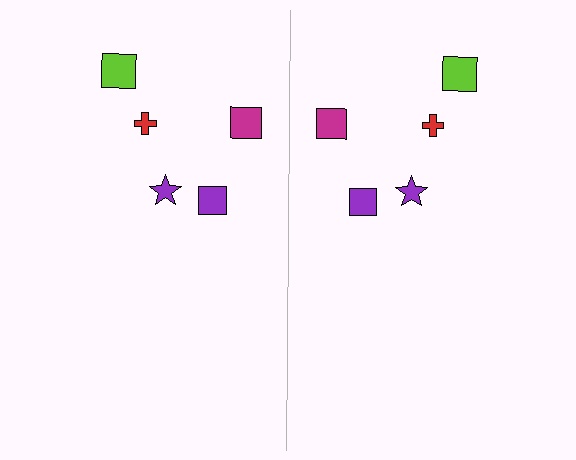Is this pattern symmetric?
Yes, this pattern has bilateral (reflection) symmetry.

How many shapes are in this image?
There are 10 shapes in this image.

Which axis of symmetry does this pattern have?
The pattern has a vertical axis of symmetry running through the center of the image.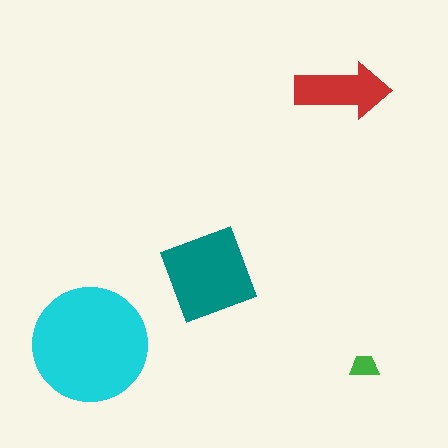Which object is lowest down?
The green trapezoid is bottommost.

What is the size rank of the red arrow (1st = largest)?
3rd.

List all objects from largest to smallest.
The cyan circle, the teal square, the red arrow, the green trapezoid.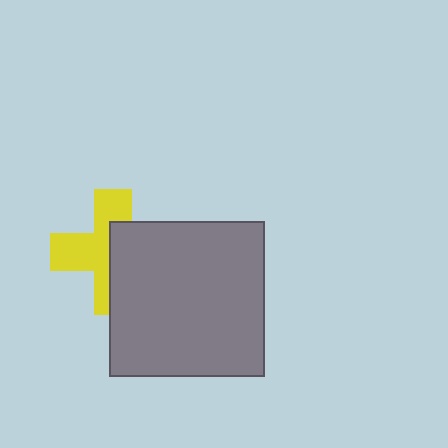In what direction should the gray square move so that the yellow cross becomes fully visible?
The gray square should move right. That is the shortest direction to clear the overlap and leave the yellow cross fully visible.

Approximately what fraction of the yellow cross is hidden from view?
Roughly 46% of the yellow cross is hidden behind the gray square.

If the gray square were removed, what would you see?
You would see the complete yellow cross.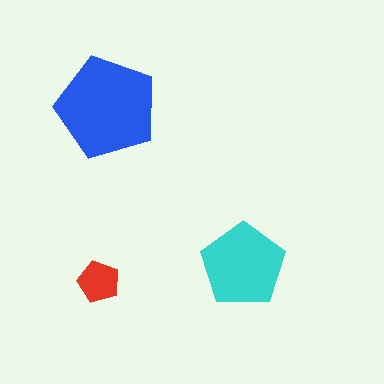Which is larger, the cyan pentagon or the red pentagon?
The cyan one.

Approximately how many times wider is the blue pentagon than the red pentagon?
About 2.5 times wider.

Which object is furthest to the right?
The cyan pentagon is rightmost.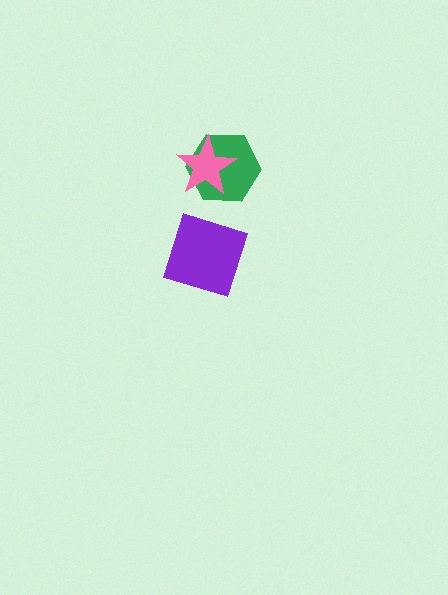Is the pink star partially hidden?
No, no other shape covers it.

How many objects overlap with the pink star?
1 object overlaps with the pink star.